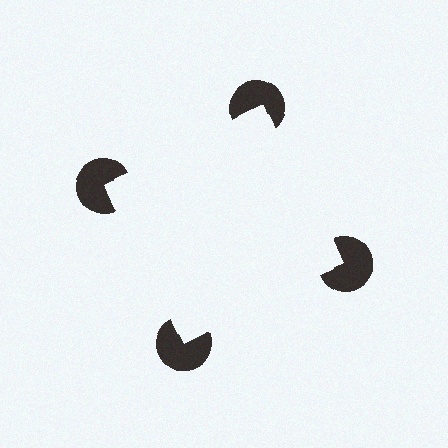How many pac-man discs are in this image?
There are 4 — one at each vertex of the illusory square.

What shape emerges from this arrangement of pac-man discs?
An illusory square — its edges are inferred from the aligned wedge cuts in the pac-man discs, not physically drawn.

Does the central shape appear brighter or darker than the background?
It typically appears slightly brighter than the background, even though no actual brightness change is drawn.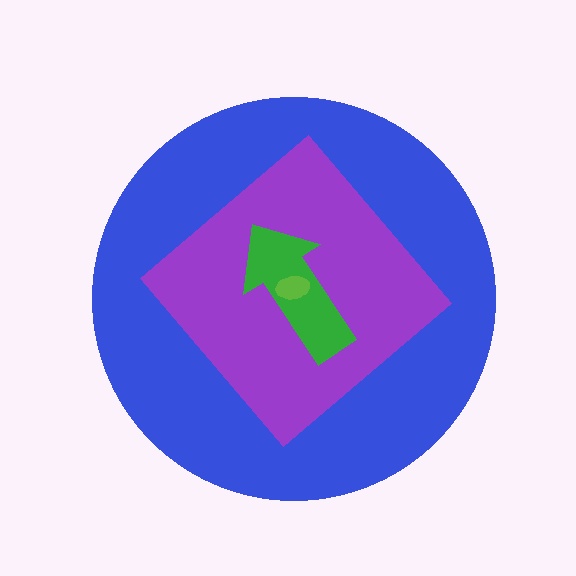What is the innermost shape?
The lime ellipse.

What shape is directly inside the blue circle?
The purple diamond.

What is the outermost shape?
The blue circle.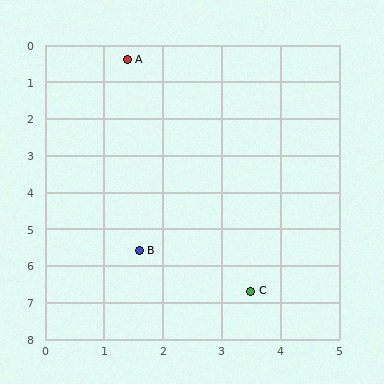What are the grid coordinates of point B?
Point B is at approximately (1.6, 5.6).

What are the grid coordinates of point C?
Point C is at approximately (3.5, 6.7).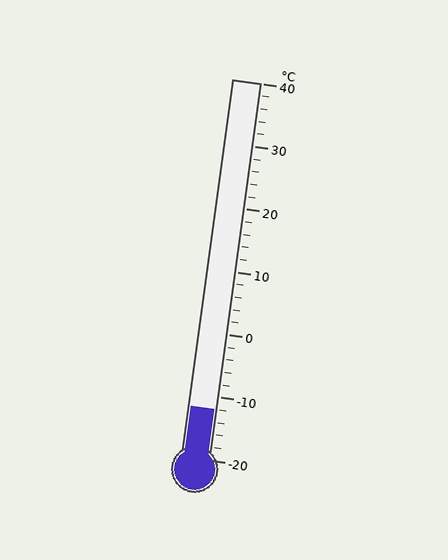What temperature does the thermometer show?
The thermometer shows approximately -12°C.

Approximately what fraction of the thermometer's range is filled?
The thermometer is filled to approximately 15% of its range.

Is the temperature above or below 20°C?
The temperature is below 20°C.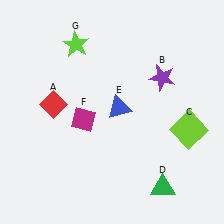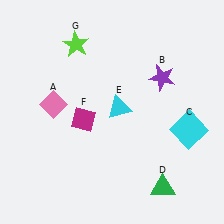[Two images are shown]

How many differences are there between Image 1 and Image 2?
There are 3 differences between the two images.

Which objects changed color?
A changed from red to pink. C changed from lime to cyan. E changed from blue to cyan.